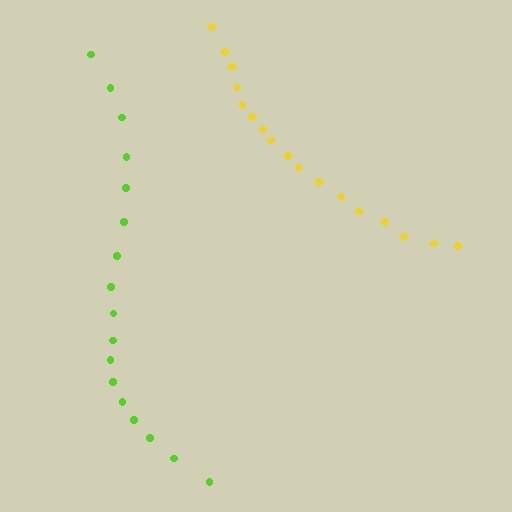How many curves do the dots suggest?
There are 2 distinct paths.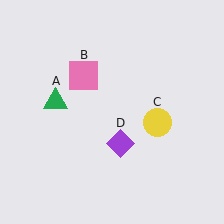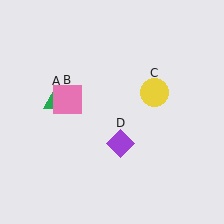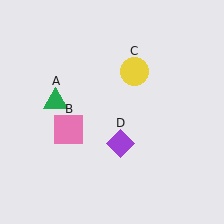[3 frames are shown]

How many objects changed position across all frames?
2 objects changed position: pink square (object B), yellow circle (object C).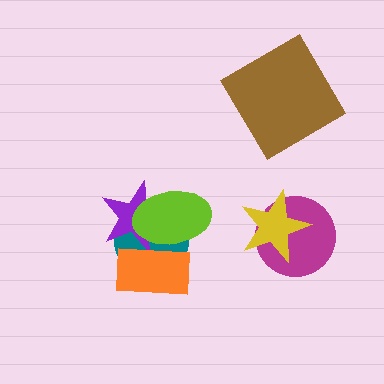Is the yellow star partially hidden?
No, no other shape covers it.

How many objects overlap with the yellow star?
1 object overlaps with the yellow star.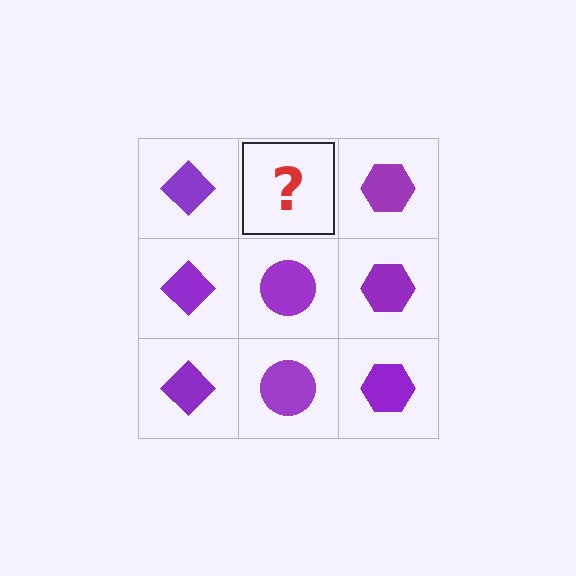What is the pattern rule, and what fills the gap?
The rule is that each column has a consistent shape. The gap should be filled with a purple circle.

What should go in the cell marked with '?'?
The missing cell should contain a purple circle.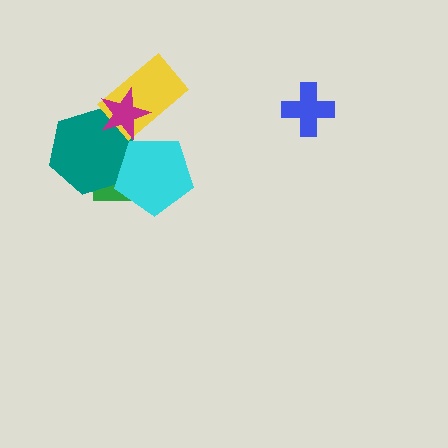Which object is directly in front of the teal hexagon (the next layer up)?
The cyan pentagon is directly in front of the teal hexagon.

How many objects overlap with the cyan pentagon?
2 objects overlap with the cyan pentagon.